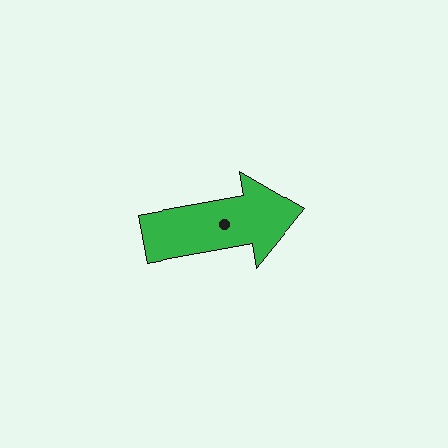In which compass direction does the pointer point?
East.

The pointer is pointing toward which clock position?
Roughly 3 o'clock.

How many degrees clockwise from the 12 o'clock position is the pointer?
Approximately 80 degrees.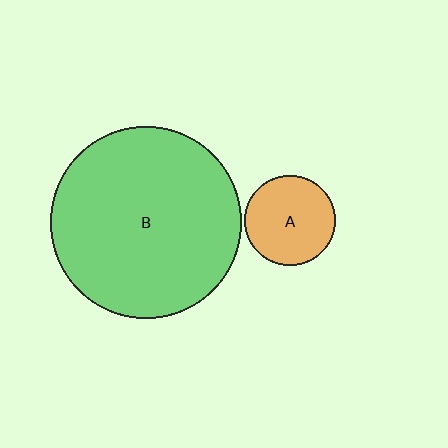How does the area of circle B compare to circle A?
Approximately 4.5 times.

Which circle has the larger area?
Circle B (green).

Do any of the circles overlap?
No, none of the circles overlap.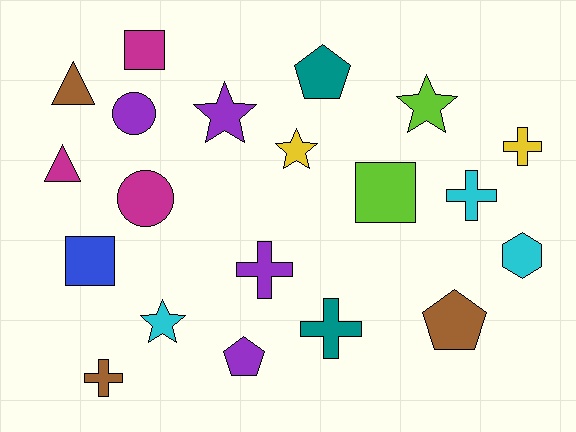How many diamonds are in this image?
There are no diamonds.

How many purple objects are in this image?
There are 4 purple objects.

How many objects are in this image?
There are 20 objects.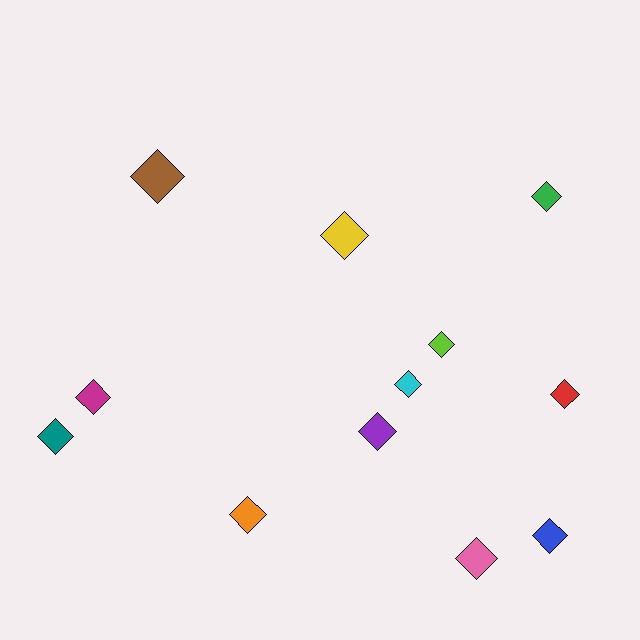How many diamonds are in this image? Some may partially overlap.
There are 12 diamonds.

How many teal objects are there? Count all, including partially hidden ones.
There is 1 teal object.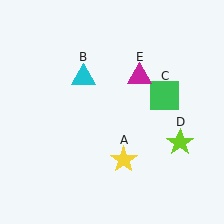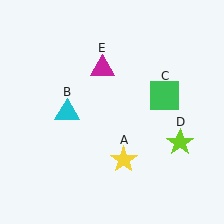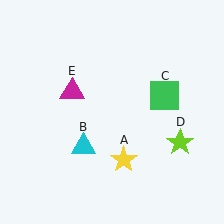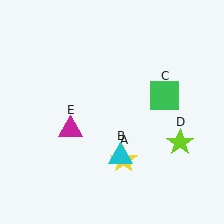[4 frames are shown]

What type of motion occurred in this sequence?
The cyan triangle (object B), magenta triangle (object E) rotated counterclockwise around the center of the scene.